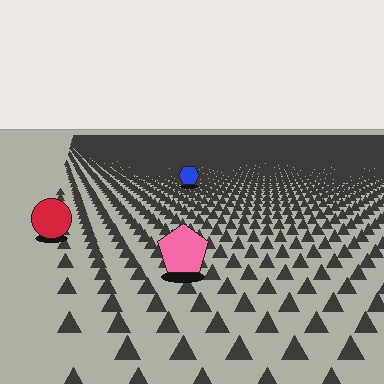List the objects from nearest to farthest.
From nearest to farthest: the pink pentagon, the red circle, the blue hexagon.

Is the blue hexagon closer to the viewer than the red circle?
No. The red circle is closer — you can tell from the texture gradient: the ground texture is coarser near it.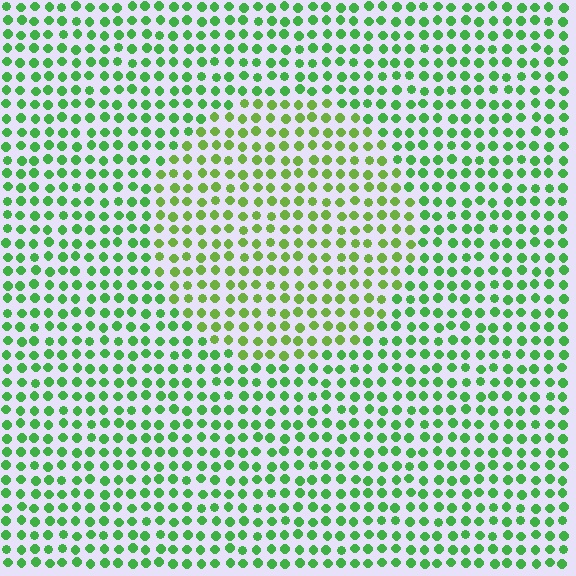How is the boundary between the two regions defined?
The boundary is defined purely by a slight shift in hue (about 27 degrees). Spacing, size, and orientation are identical on both sides.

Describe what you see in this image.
The image is filled with small green elements in a uniform arrangement. A circle-shaped region is visible where the elements are tinted to a slightly different hue, forming a subtle color boundary.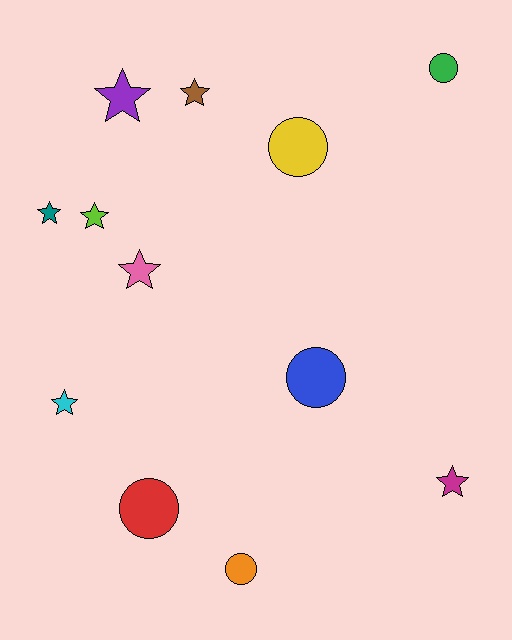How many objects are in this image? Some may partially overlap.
There are 12 objects.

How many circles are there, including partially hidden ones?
There are 5 circles.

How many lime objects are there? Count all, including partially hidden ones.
There is 1 lime object.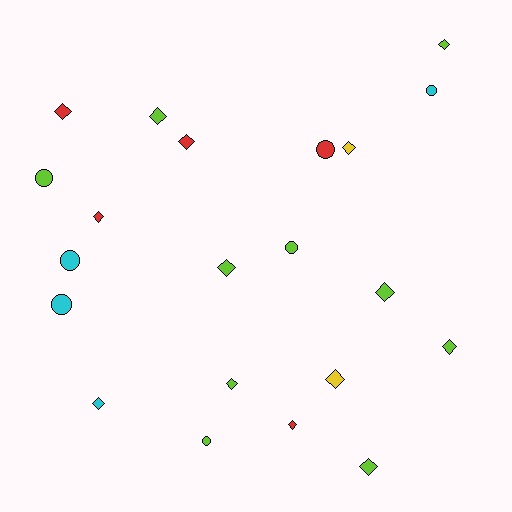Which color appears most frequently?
Lime, with 10 objects.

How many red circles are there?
There is 1 red circle.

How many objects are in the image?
There are 21 objects.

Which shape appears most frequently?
Diamond, with 14 objects.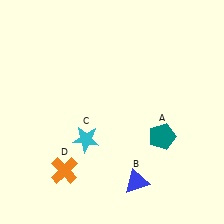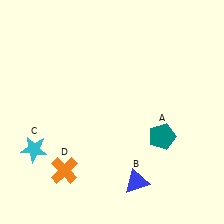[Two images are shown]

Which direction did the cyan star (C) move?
The cyan star (C) moved left.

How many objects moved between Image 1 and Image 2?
1 object moved between the two images.